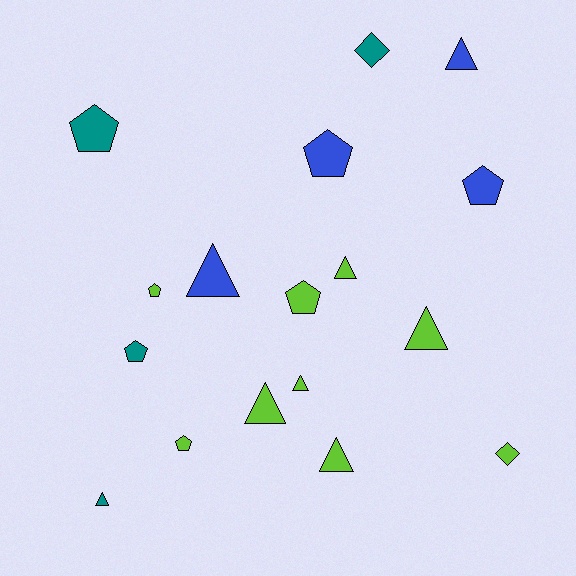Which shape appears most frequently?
Triangle, with 8 objects.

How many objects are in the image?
There are 17 objects.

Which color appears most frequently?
Lime, with 9 objects.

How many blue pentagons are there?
There are 2 blue pentagons.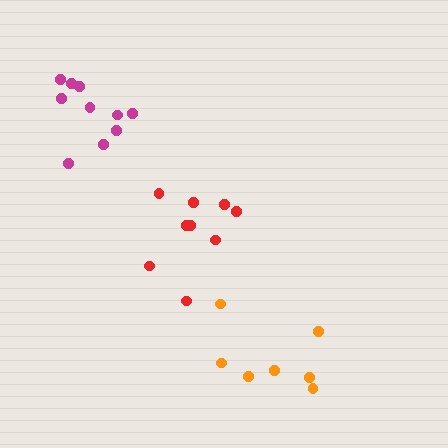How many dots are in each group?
Group 1: 9 dots, Group 2: 7 dots, Group 3: 10 dots (26 total).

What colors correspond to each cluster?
The clusters are colored: red, orange, magenta.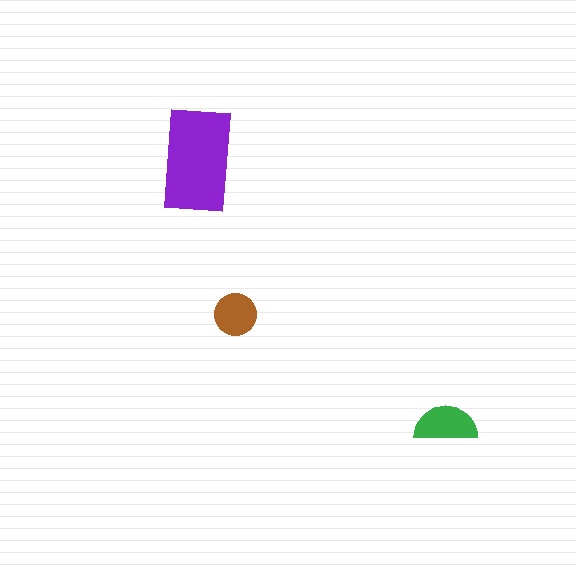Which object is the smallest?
The brown circle.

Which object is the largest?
The purple rectangle.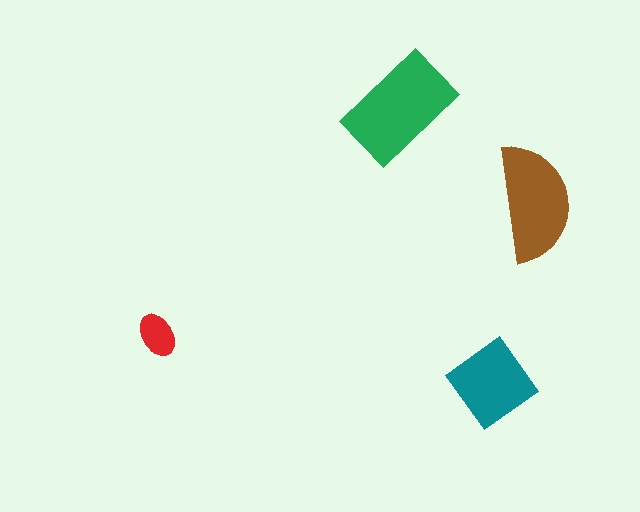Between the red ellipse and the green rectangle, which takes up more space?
The green rectangle.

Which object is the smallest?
The red ellipse.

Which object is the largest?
The green rectangle.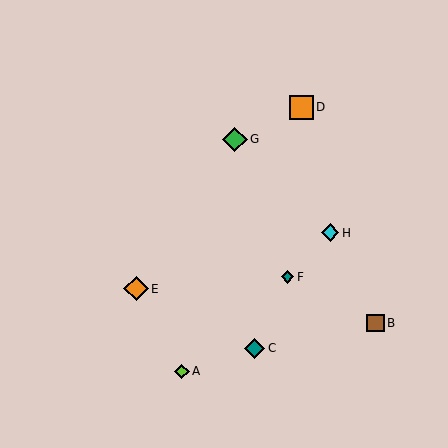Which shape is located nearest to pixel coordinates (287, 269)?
The teal diamond (labeled F) at (288, 277) is nearest to that location.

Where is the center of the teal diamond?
The center of the teal diamond is at (254, 348).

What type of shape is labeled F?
Shape F is a teal diamond.